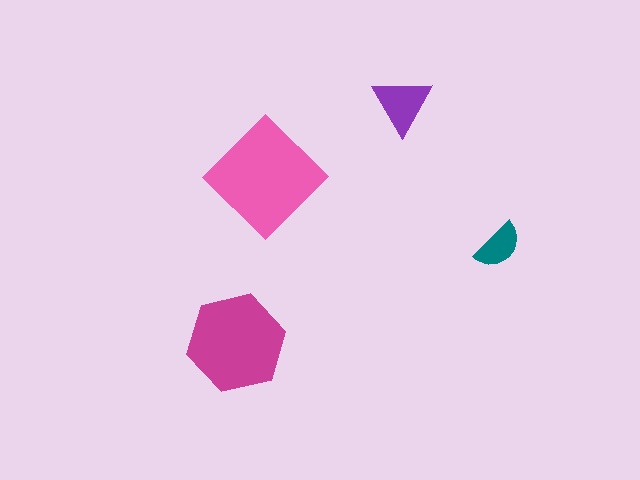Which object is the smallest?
The teal semicircle.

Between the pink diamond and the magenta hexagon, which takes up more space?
The pink diamond.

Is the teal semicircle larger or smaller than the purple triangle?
Smaller.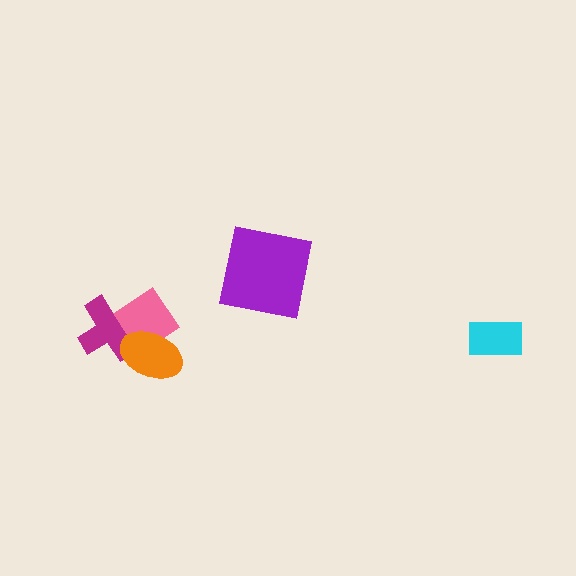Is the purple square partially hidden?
No, no other shape covers it.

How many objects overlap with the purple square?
0 objects overlap with the purple square.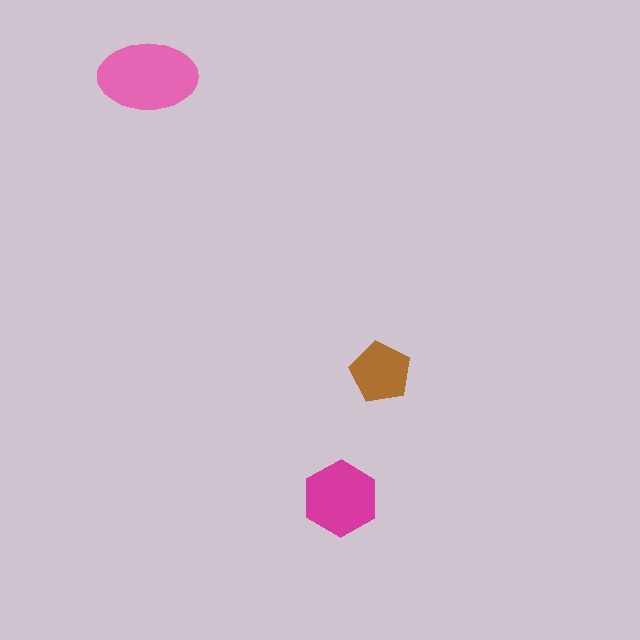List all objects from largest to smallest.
The pink ellipse, the magenta hexagon, the brown pentagon.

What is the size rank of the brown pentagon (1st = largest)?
3rd.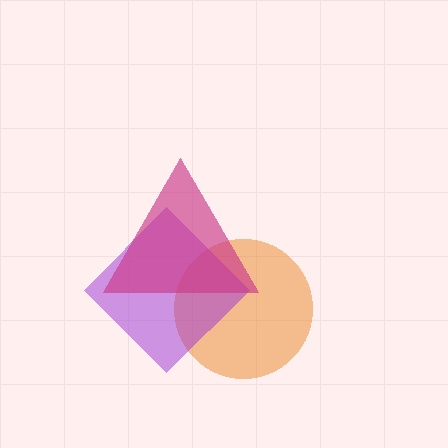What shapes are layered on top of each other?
The layered shapes are: an orange circle, a purple diamond, a magenta triangle.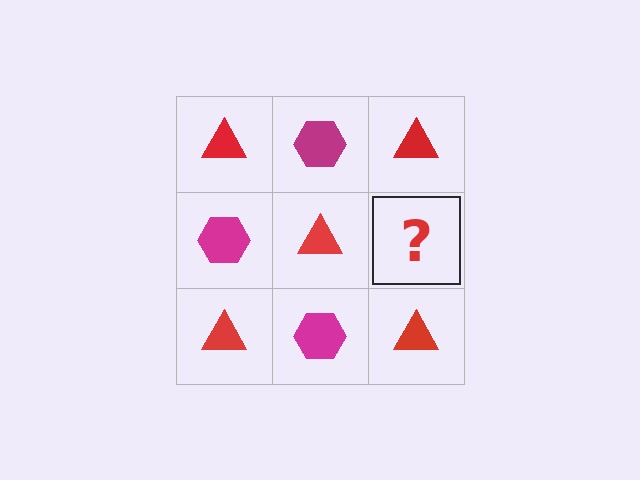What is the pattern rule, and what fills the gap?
The rule is that it alternates red triangle and magenta hexagon in a checkerboard pattern. The gap should be filled with a magenta hexagon.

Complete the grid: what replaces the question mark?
The question mark should be replaced with a magenta hexagon.